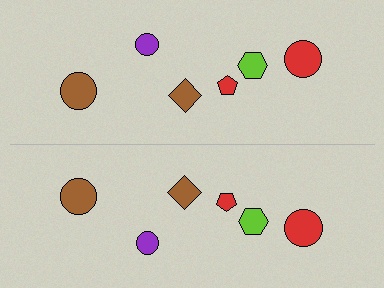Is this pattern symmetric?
Yes, this pattern has bilateral (reflection) symmetry.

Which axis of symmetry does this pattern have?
The pattern has a horizontal axis of symmetry running through the center of the image.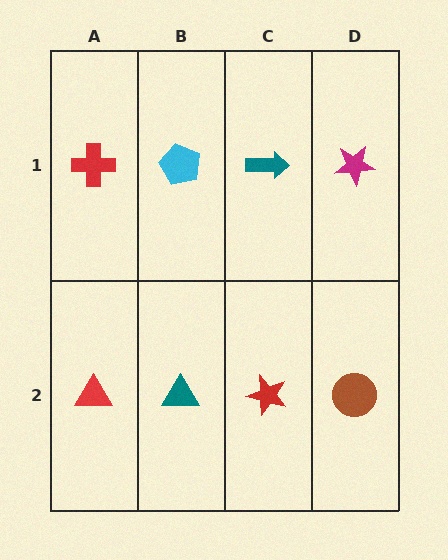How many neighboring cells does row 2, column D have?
2.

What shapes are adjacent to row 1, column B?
A teal triangle (row 2, column B), a red cross (row 1, column A), a teal arrow (row 1, column C).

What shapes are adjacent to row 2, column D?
A magenta star (row 1, column D), a red star (row 2, column C).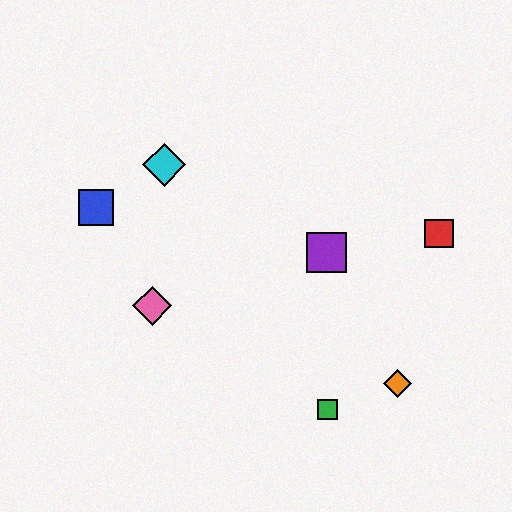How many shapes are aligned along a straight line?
3 shapes (the yellow diamond, the purple square, the cyan diamond) are aligned along a straight line.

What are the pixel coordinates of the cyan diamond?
The cyan diamond is at (164, 165).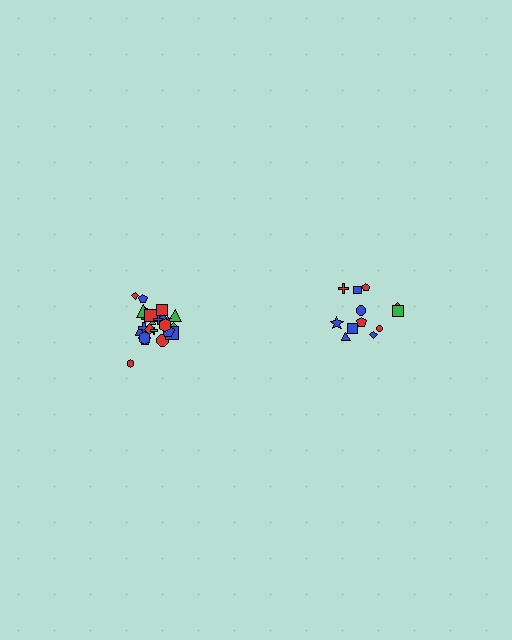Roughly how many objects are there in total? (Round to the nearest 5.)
Roughly 35 objects in total.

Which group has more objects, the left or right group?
The left group.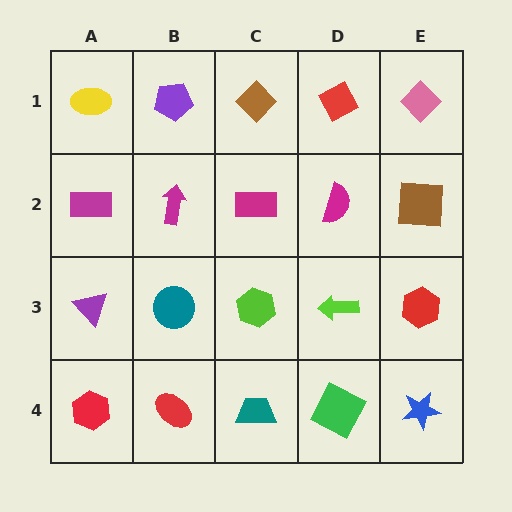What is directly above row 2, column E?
A pink diamond.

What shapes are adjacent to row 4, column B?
A teal circle (row 3, column B), a red hexagon (row 4, column A), a teal trapezoid (row 4, column C).